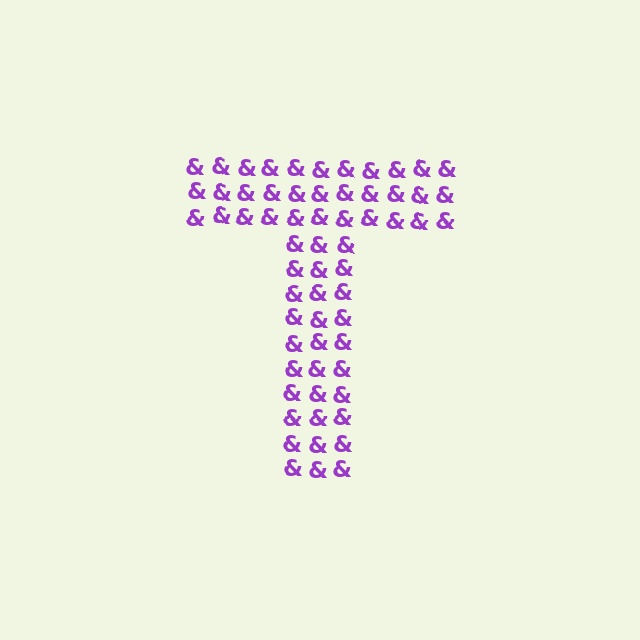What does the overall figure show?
The overall figure shows the letter T.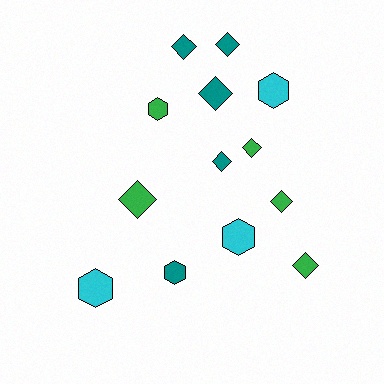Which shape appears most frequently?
Diamond, with 8 objects.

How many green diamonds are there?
There are 4 green diamonds.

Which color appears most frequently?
Teal, with 5 objects.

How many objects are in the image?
There are 13 objects.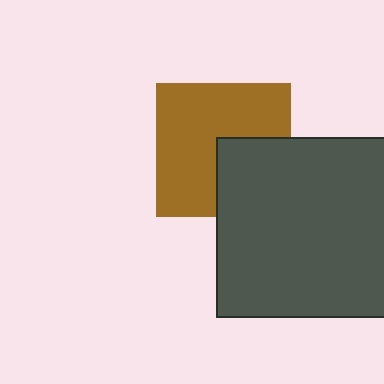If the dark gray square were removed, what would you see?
You would see the complete brown square.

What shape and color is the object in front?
The object in front is a dark gray square.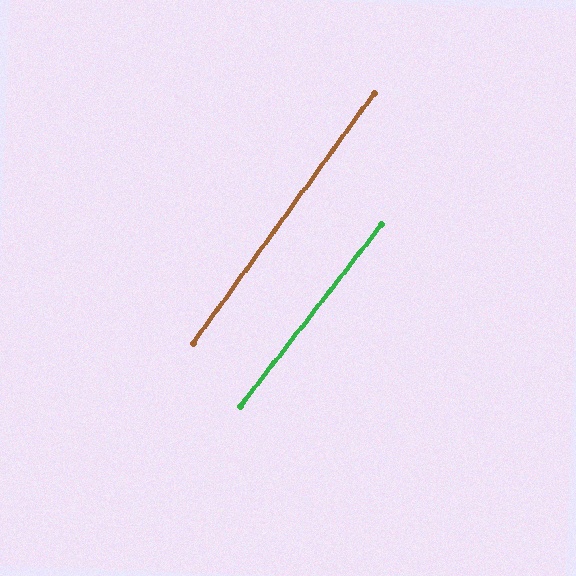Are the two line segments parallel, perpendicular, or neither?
Parallel — their directions differ by only 2.0°.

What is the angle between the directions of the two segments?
Approximately 2 degrees.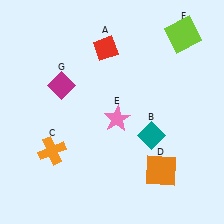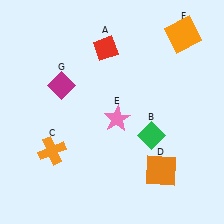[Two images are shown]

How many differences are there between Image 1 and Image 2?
There are 2 differences between the two images.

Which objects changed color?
B changed from teal to green. F changed from lime to orange.